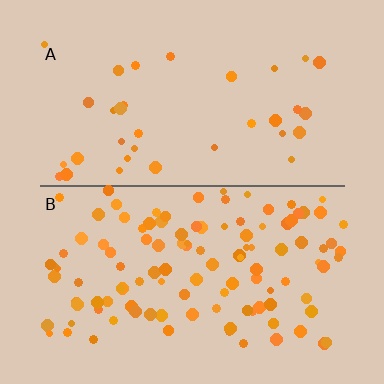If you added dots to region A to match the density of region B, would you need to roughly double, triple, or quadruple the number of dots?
Approximately triple.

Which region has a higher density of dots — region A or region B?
B (the bottom).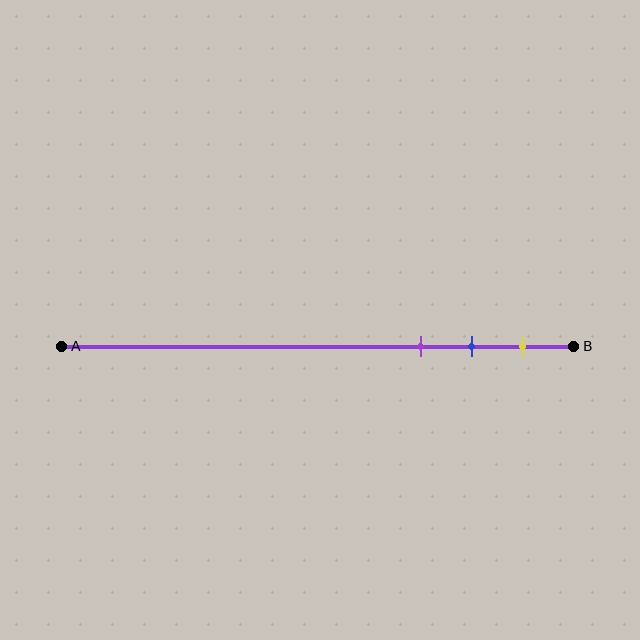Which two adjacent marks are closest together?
The blue and yellow marks are the closest adjacent pair.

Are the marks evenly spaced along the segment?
Yes, the marks are approximately evenly spaced.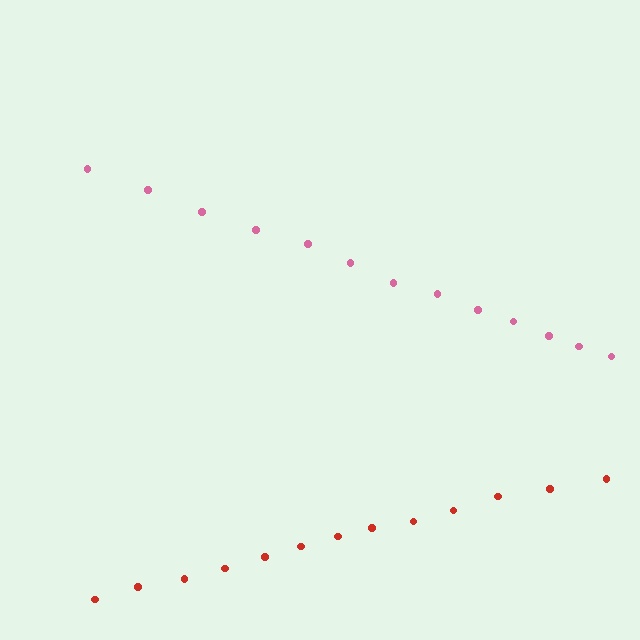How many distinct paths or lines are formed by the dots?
There are 2 distinct paths.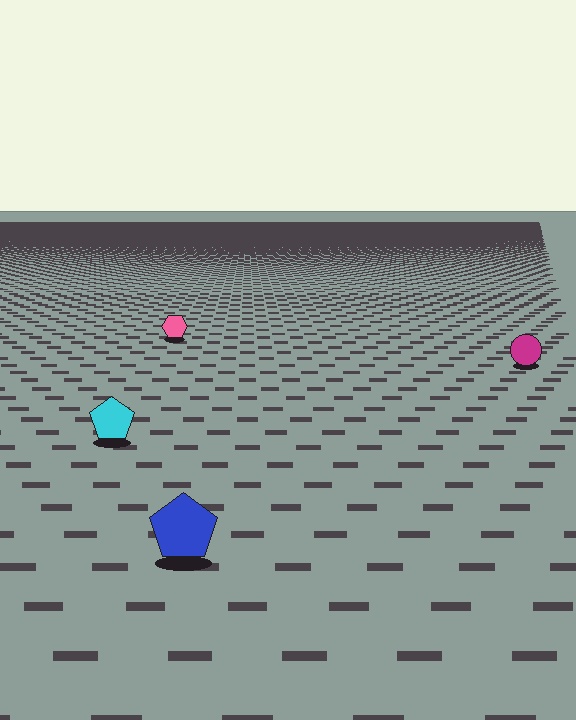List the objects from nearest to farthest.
From nearest to farthest: the blue pentagon, the cyan pentagon, the magenta circle, the pink hexagon.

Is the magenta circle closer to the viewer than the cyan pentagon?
No. The cyan pentagon is closer — you can tell from the texture gradient: the ground texture is coarser near it.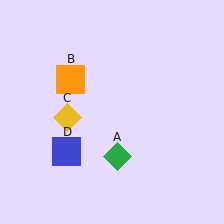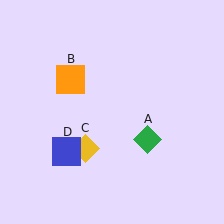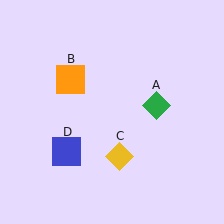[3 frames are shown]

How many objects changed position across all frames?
2 objects changed position: green diamond (object A), yellow diamond (object C).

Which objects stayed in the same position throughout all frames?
Orange square (object B) and blue square (object D) remained stationary.